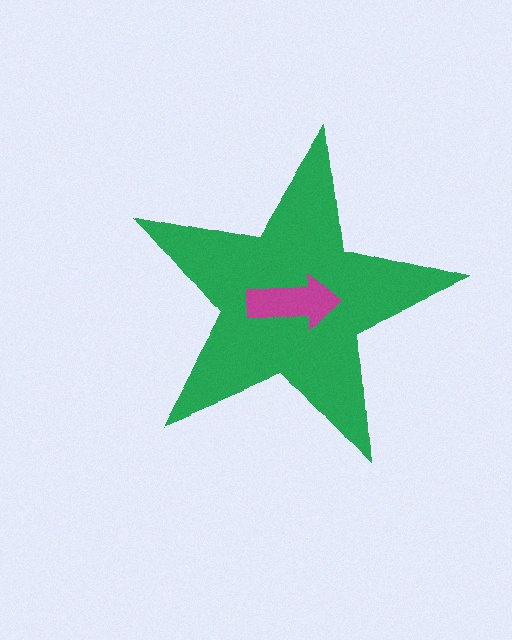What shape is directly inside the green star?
The magenta arrow.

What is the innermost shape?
The magenta arrow.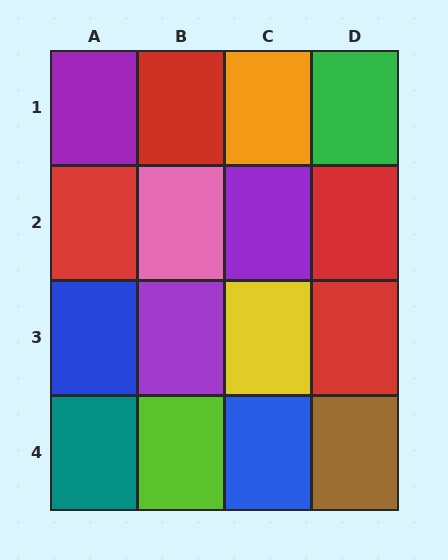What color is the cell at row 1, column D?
Green.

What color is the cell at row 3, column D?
Red.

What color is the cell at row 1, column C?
Orange.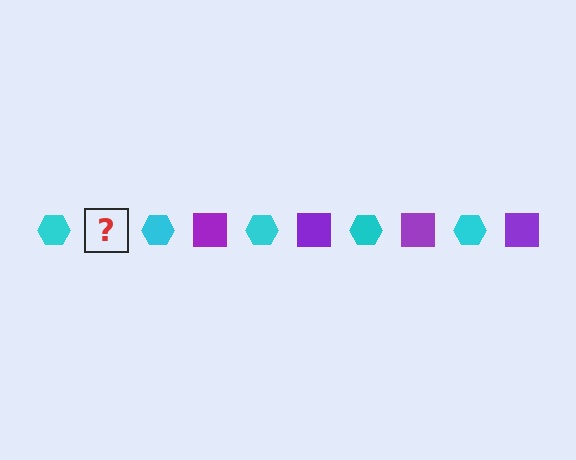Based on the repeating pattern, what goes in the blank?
The blank should be a purple square.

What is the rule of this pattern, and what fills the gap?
The rule is that the pattern alternates between cyan hexagon and purple square. The gap should be filled with a purple square.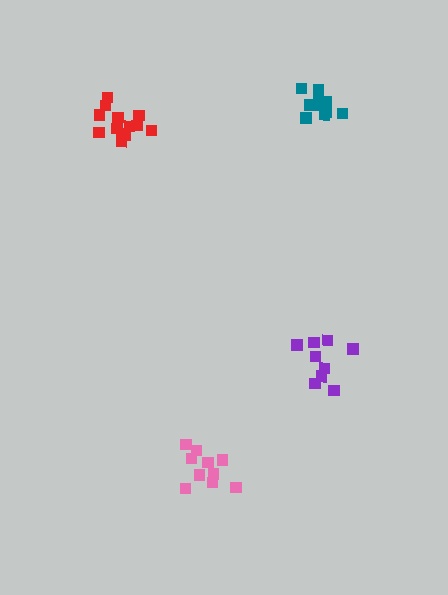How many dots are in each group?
Group 1: 13 dots, Group 2: 9 dots, Group 3: 10 dots, Group 4: 10 dots (42 total).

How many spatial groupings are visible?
There are 4 spatial groupings.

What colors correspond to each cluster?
The clusters are colored: red, purple, teal, pink.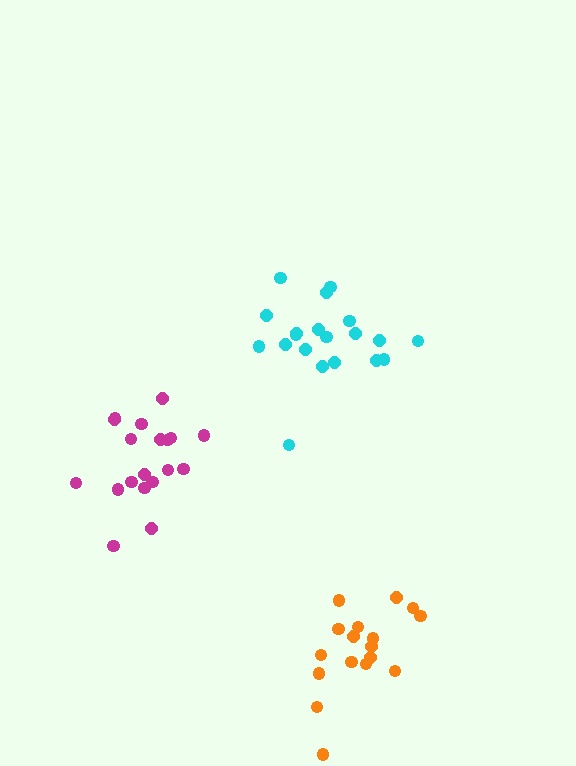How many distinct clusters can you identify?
There are 3 distinct clusters.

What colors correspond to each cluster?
The clusters are colored: cyan, magenta, orange.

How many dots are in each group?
Group 1: 20 dots, Group 2: 19 dots, Group 3: 17 dots (56 total).